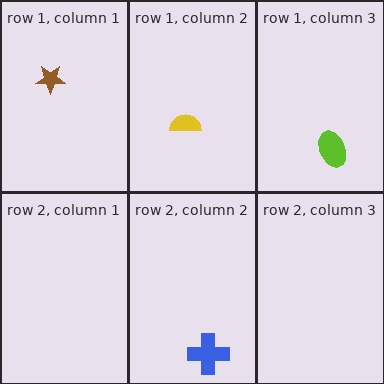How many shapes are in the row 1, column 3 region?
1.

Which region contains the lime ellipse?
The row 1, column 3 region.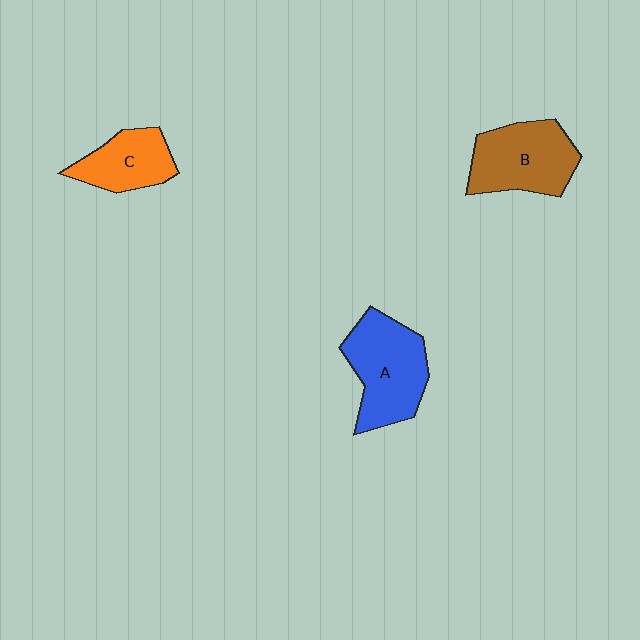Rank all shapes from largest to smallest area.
From largest to smallest: A (blue), B (brown), C (orange).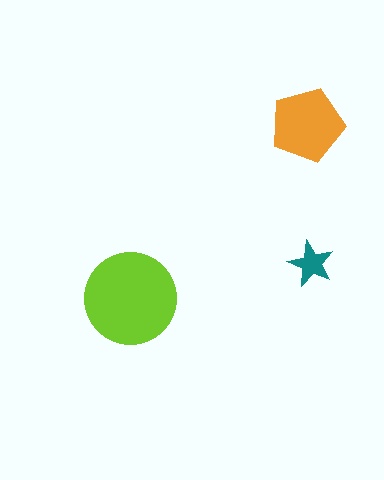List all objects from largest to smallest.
The lime circle, the orange pentagon, the teal star.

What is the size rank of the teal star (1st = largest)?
3rd.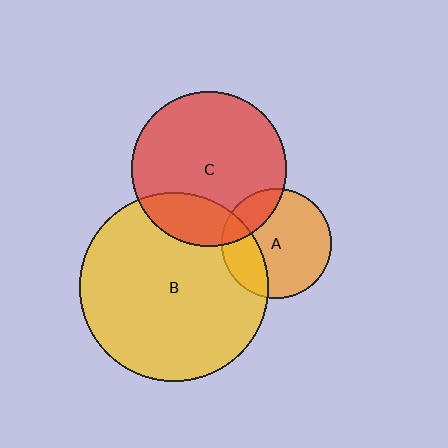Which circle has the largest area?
Circle B (yellow).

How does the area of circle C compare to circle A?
Approximately 2.0 times.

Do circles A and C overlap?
Yes.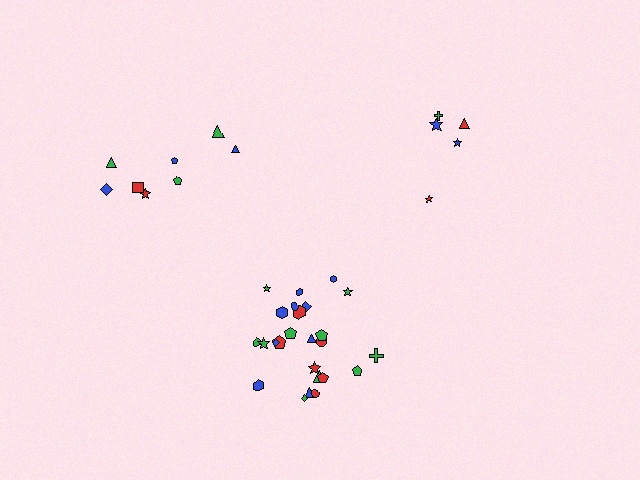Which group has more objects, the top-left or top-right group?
The top-left group.